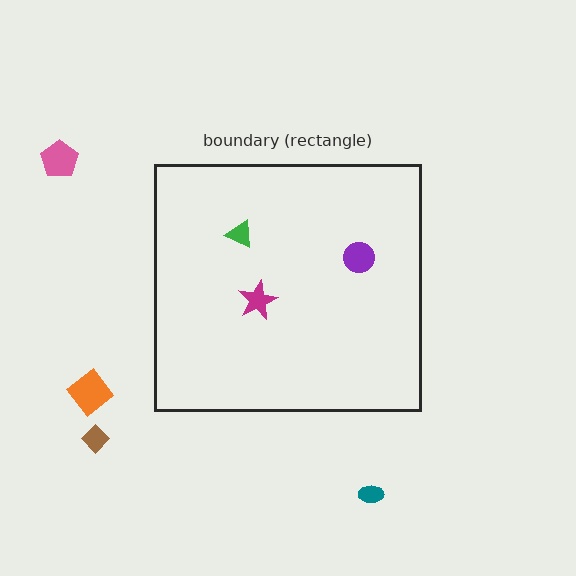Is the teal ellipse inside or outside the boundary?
Outside.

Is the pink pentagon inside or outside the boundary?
Outside.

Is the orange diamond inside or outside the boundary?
Outside.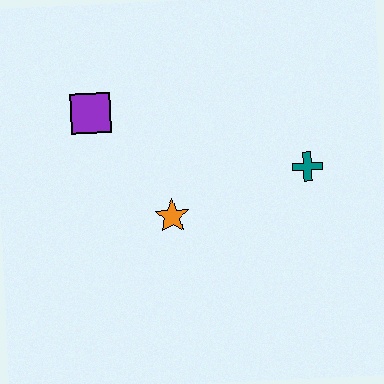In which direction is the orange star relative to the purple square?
The orange star is below the purple square.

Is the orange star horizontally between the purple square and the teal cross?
Yes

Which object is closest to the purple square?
The orange star is closest to the purple square.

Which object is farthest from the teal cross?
The purple square is farthest from the teal cross.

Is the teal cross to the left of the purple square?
No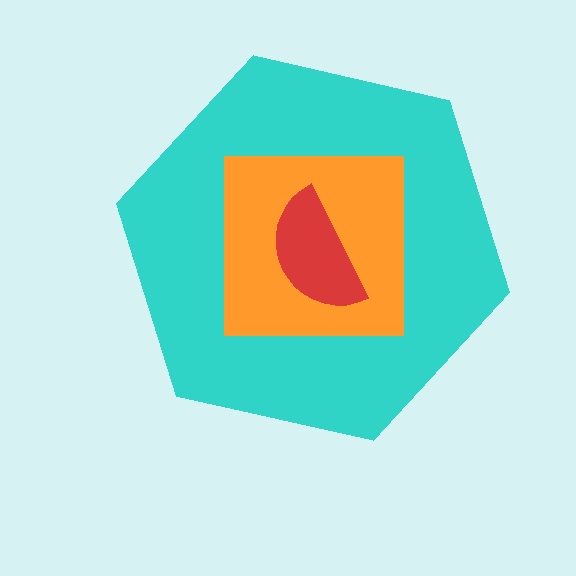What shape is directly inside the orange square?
The red semicircle.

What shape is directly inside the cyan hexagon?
The orange square.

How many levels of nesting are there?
3.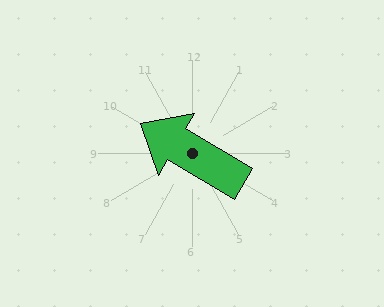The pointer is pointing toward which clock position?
Roughly 10 o'clock.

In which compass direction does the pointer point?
Northwest.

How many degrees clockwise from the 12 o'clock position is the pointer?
Approximately 300 degrees.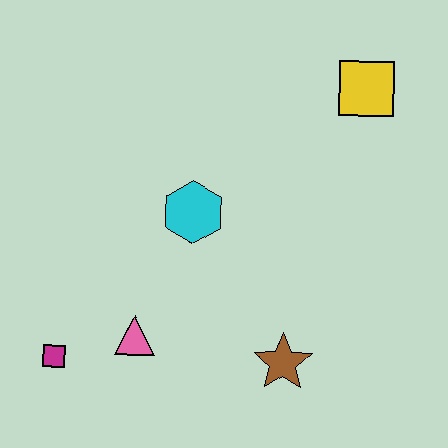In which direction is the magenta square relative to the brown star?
The magenta square is to the left of the brown star.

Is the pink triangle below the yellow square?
Yes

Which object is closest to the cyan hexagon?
The pink triangle is closest to the cyan hexagon.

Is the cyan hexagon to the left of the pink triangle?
No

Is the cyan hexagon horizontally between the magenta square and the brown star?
Yes